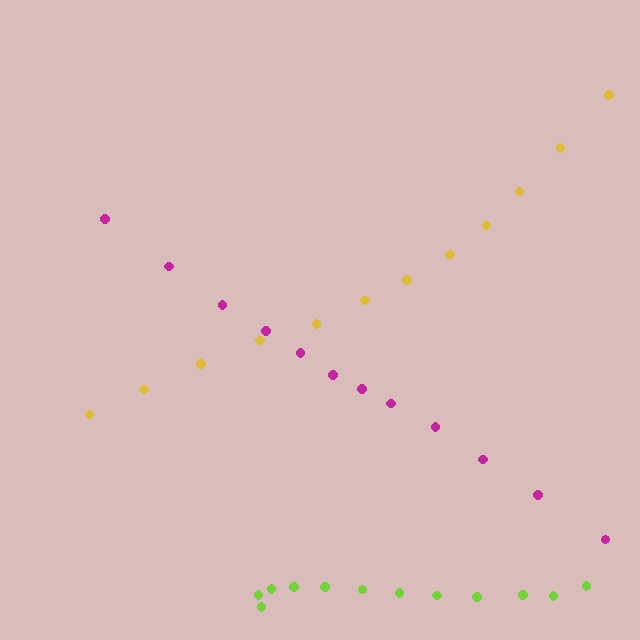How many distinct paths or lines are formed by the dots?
There are 3 distinct paths.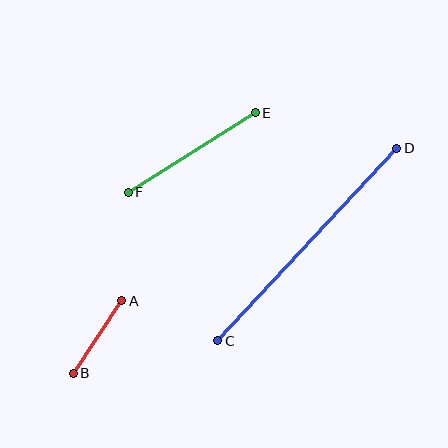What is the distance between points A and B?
The distance is approximately 87 pixels.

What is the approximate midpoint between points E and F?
The midpoint is at approximately (192, 152) pixels.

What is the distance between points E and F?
The distance is approximately 150 pixels.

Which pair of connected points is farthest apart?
Points C and D are farthest apart.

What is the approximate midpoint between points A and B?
The midpoint is at approximately (97, 337) pixels.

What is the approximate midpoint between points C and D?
The midpoint is at approximately (307, 244) pixels.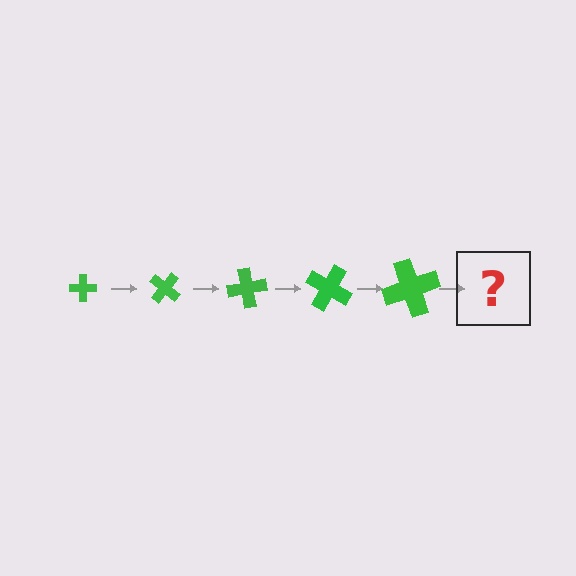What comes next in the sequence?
The next element should be a cross, larger than the previous one and rotated 200 degrees from the start.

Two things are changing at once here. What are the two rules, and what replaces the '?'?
The two rules are that the cross grows larger each step and it rotates 40 degrees each step. The '?' should be a cross, larger than the previous one and rotated 200 degrees from the start.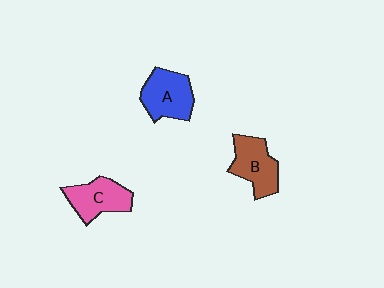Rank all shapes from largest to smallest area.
From largest to smallest: A (blue), B (brown), C (pink).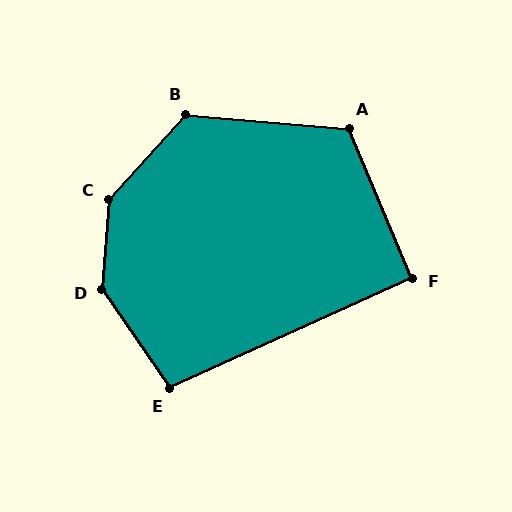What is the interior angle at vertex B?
Approximately 127 degrees (obtuse).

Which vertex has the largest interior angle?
C, at approximately 142 degrees.